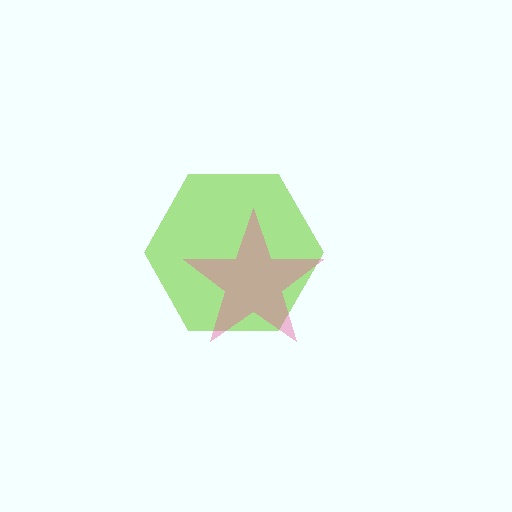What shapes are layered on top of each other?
The layered shapes are: a lime hexagon, a pink star.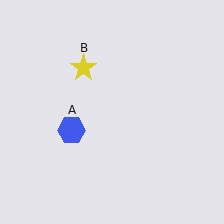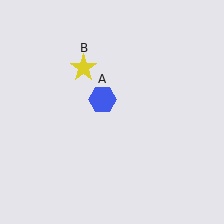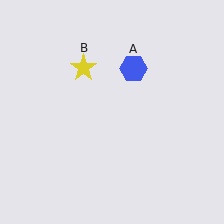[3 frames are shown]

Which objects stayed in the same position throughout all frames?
Yellow star (object B) remained stationary.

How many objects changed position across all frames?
1 object changed position: blue hexagon (object A).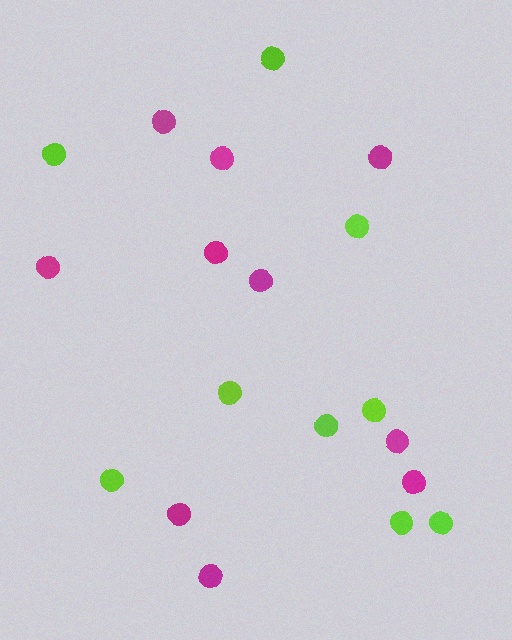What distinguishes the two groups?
There are 2 groups: one group of lime circles (9) and one group of magenta circles (10).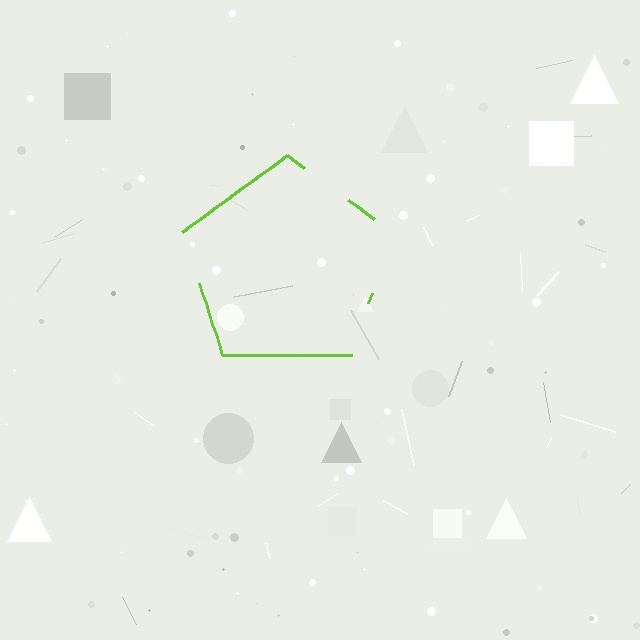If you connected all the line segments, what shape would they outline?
They would outline a pentagon.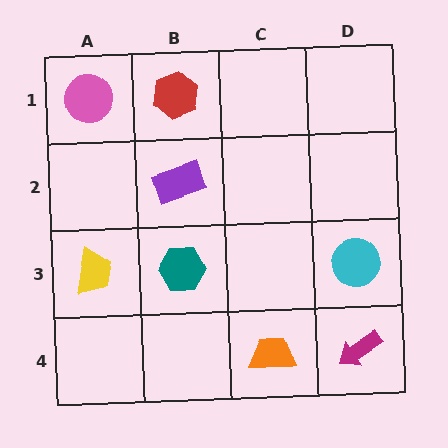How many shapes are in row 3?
3 shapes.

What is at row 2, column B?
A purple rectangle.